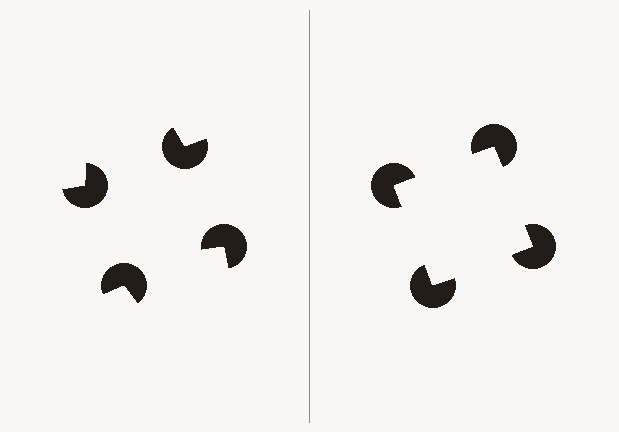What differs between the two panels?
The pac-man discs are positioned identically on both sides; only the wedge orientations differ. On the right they align to a square; on the left they are misaligned.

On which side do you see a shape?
An illusory square appears on the right side. On the left side the wedge cuts are rotated, so no coherent shape forms.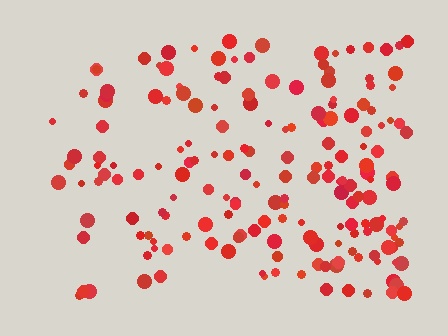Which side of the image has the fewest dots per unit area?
The left.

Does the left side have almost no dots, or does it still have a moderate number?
Still a moderate number, just noticeably fewer than the right.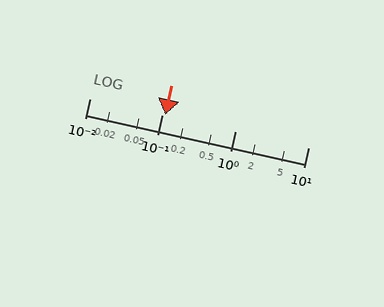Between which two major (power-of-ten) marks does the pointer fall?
The pointer is between 0.1 and 1.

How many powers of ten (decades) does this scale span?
The scale spans 3 decades, from 0.01 to 10.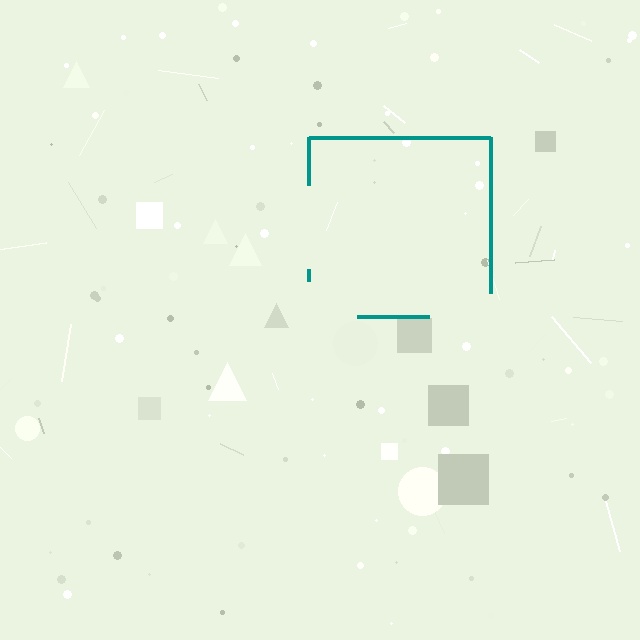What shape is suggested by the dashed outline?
The dashed outline suggests a square.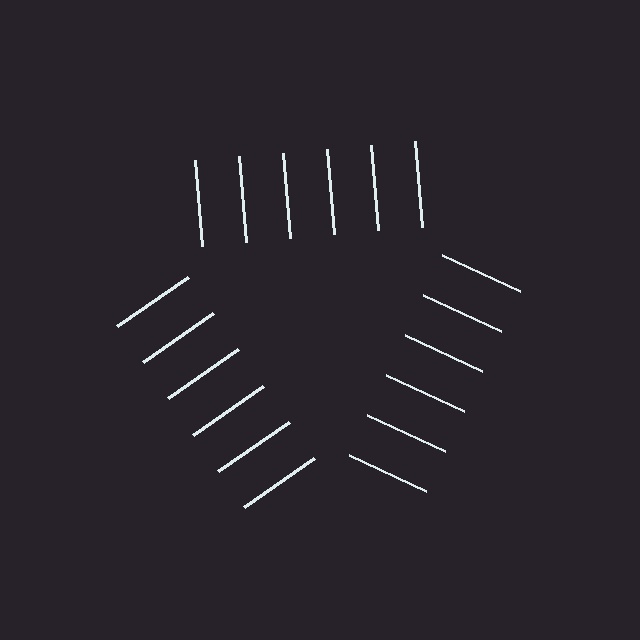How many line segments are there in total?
18 — 6 along each of the 3 edges.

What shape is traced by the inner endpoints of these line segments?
An illusory triangle — the line segments terminate on its edges but no continuous stroke is drawn.